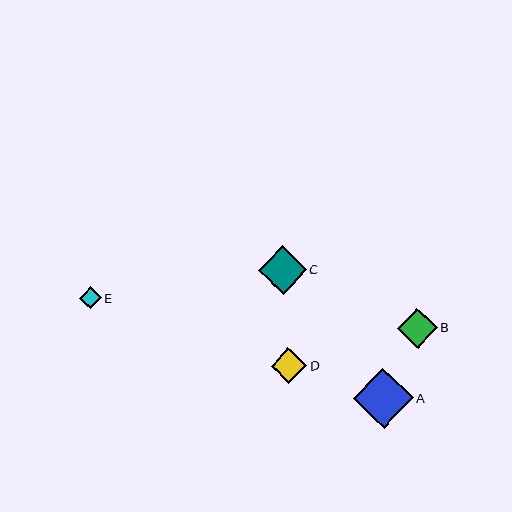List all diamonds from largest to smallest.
From largest to smallest: A, C, B, D, E.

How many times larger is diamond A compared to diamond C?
Diamond A is approximately 1.2 times the size of diamond C.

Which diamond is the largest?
Diamond A is the largest with a size of approximately 60 pixels.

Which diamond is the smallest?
Diamond E is the smallest with a size of approximately 22 pixels.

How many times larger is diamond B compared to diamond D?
Diamond B is approximately 1.1 times the size of diamond D.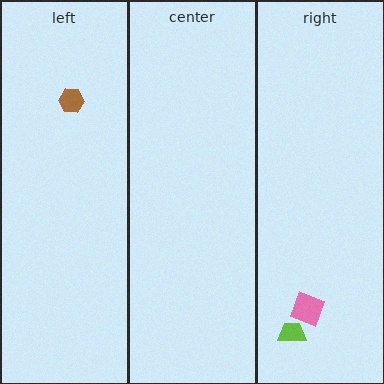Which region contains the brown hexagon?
The left region.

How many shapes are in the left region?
1.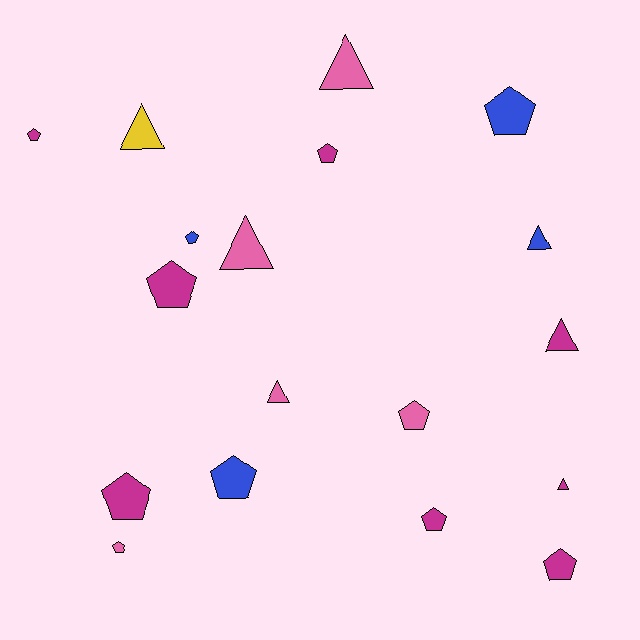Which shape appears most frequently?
Pentagon, with 11 objects.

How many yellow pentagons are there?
There are no yellow pentagons.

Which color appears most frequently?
Magenta, with 8 objects.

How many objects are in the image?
There are 18 objects.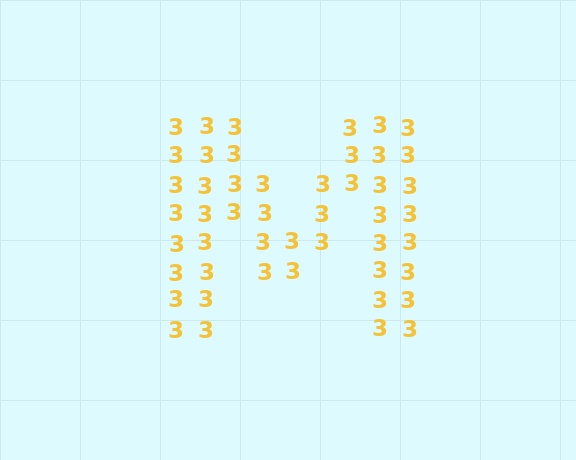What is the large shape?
The large shape is the letter M.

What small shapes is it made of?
It is made of small digit 3's.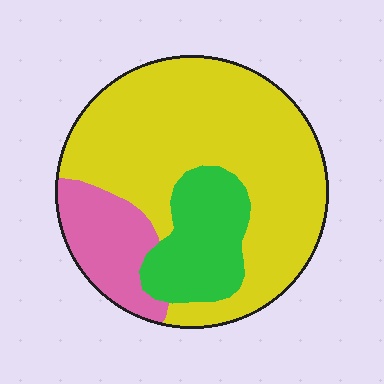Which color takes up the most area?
Yellow, at roughly 65%.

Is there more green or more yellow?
Yellow.